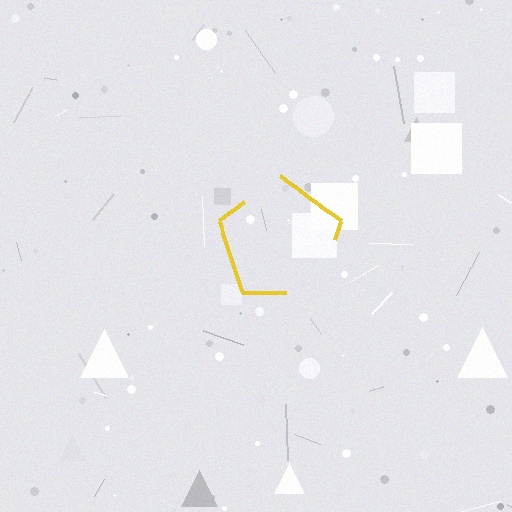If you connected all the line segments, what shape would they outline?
They would outline a pentagon.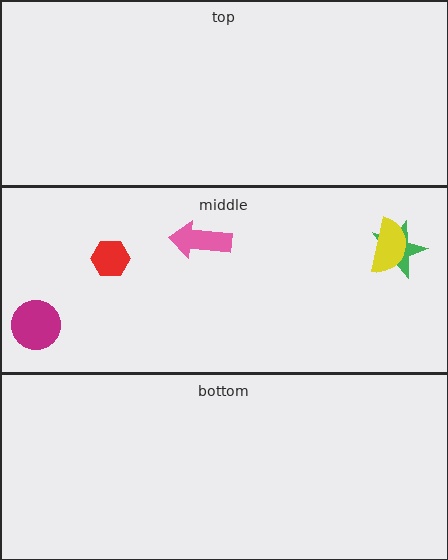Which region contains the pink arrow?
The middle region.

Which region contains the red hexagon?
The middle region.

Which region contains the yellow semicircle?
The middle region.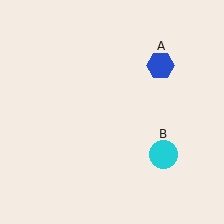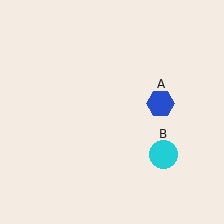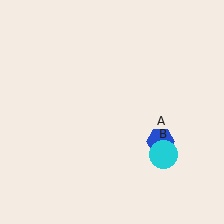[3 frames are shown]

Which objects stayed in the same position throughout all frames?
Cyan circle (object B) remained stationary.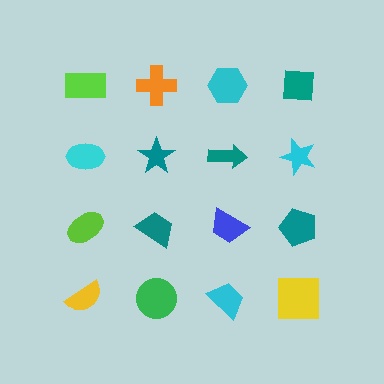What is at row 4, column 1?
A yellow semicircle.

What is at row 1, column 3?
A cyan hexagon.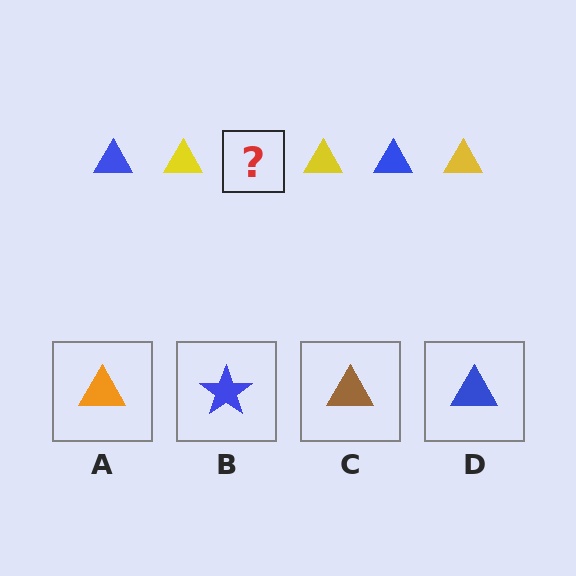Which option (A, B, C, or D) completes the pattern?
D.